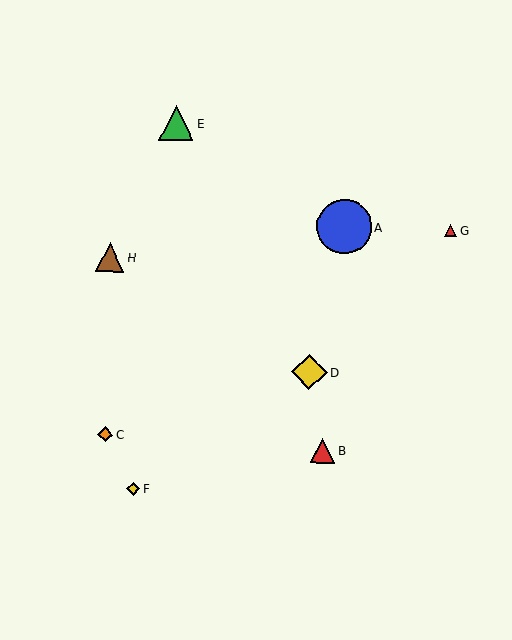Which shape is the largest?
The blue circle (labeled A) is the largest.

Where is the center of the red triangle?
The center of the red triangle is at (323, 451).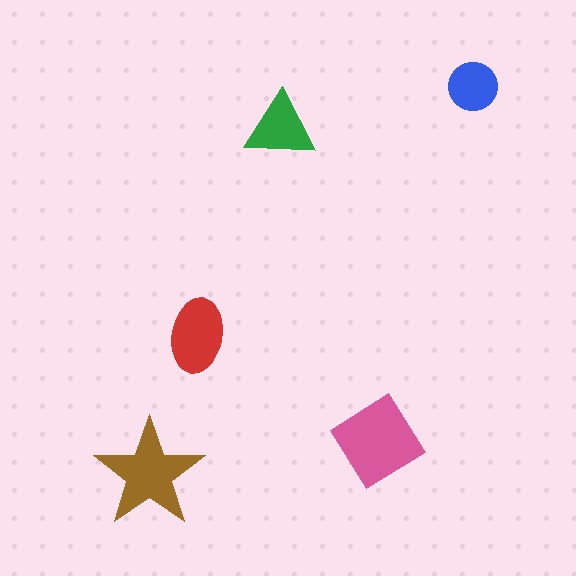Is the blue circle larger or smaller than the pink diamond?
Smaller.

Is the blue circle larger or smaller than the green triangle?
Smaller.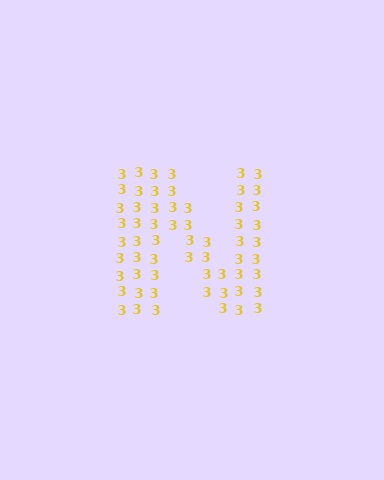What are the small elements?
The small elements are digit 3's.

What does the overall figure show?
The overall figure shows the letter N.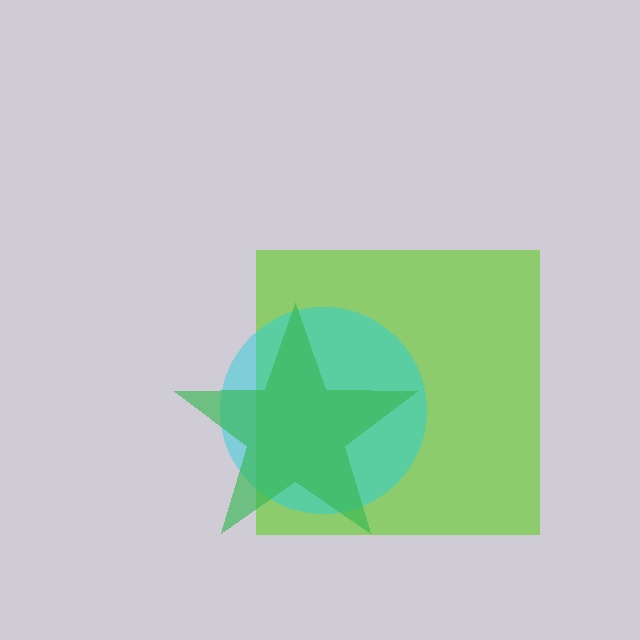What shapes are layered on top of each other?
The layered shapes are: a lime square, a cyan circle, a green star.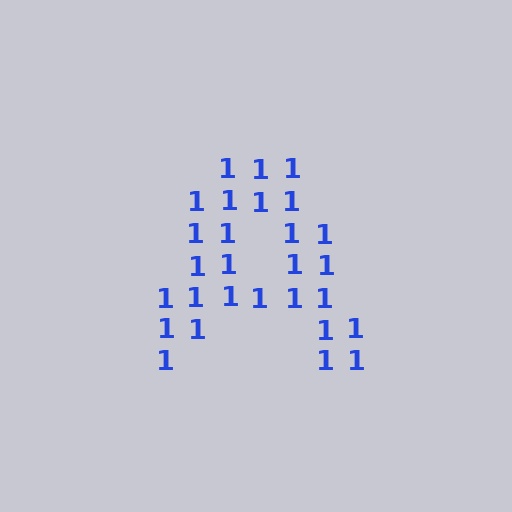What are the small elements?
The small elements are digit 1's.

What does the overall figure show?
The overall figure shows the letter A.